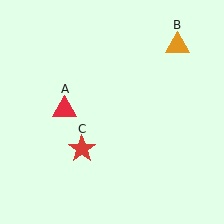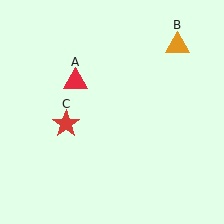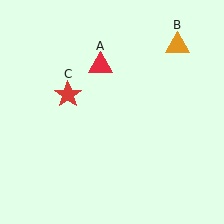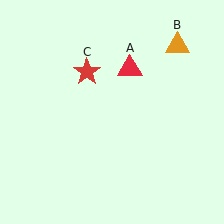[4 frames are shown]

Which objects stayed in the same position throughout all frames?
Orange triangle (object B) remained stationary.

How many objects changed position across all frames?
2 objects changed position: red triangle (object A), red star (object C).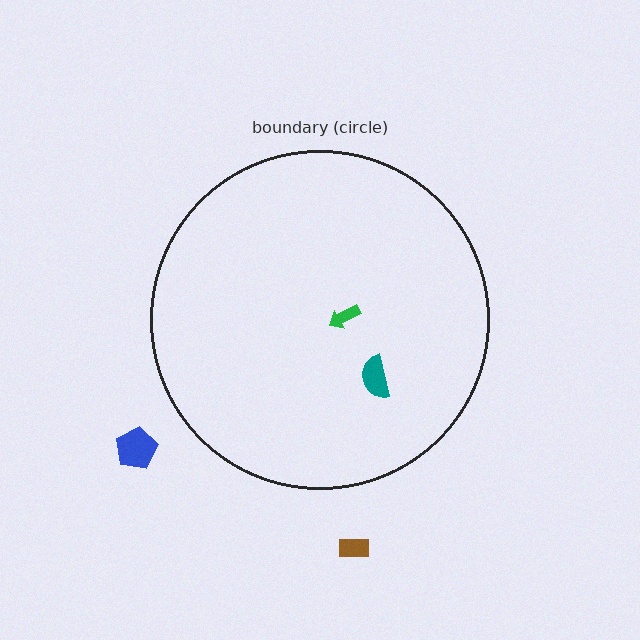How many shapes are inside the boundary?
2 inside, 2 outside.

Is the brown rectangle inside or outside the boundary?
Outside.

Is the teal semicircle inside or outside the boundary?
Inside.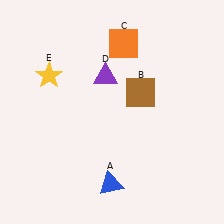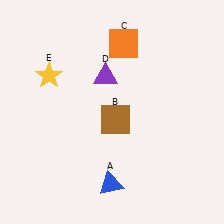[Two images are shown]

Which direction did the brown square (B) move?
The brown square (B) moved down.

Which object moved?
The brown square (B) moved down.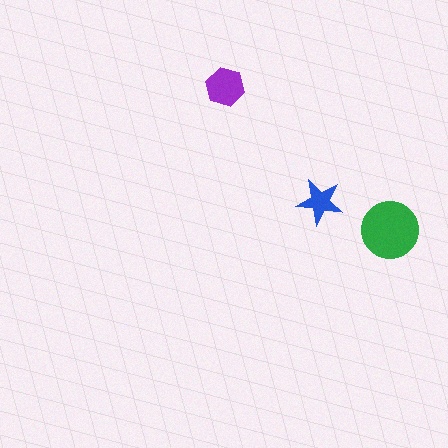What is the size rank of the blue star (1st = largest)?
3rd.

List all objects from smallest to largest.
The blue star, the purple hexagon, the green circle.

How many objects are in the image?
There are 3 objects in the image.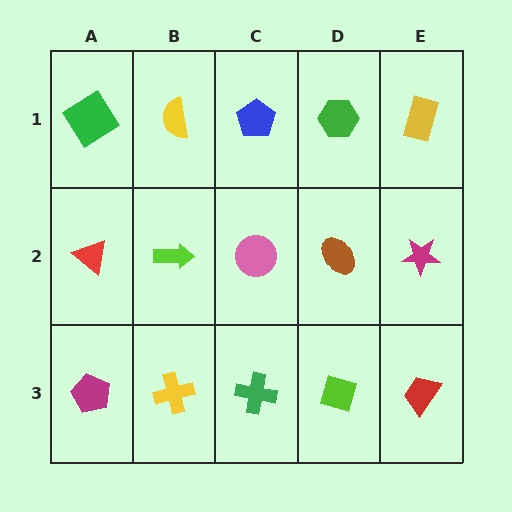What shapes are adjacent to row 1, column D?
A brown ellipse (row 2, column D), a blue pentagon (row 1, column C), a yellow rectangle (row 1, column E).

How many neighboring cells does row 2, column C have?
4.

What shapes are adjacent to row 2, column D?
A green hexagon (row 1, column D), a lime diamond (row 3, column D), a pink circle (row 2, column C), a magenta star (row 2, column E).